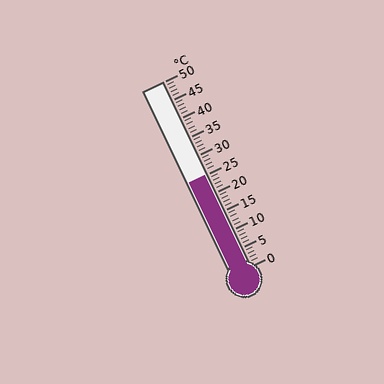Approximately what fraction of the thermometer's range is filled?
The thermometer is filled to approximately 50% of its range.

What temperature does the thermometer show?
The thermometer shows approximately 25°C.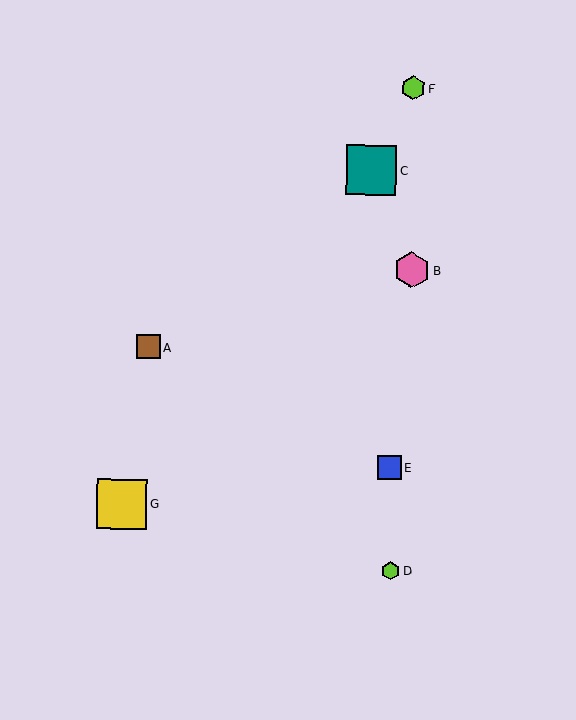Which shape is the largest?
The yellow square (labeled G) is the largest.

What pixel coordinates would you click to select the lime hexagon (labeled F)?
Click at (413, 88) to select the lime hexagon F.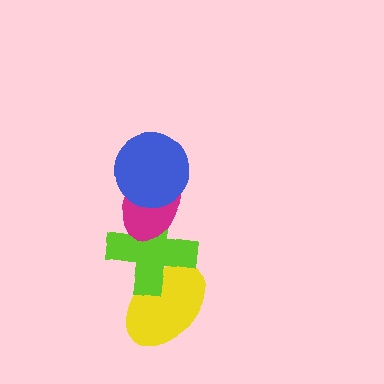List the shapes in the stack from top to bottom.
From top to bottom: the blue circle, the magenta ellipse, the lime cross, the yellow ellipse.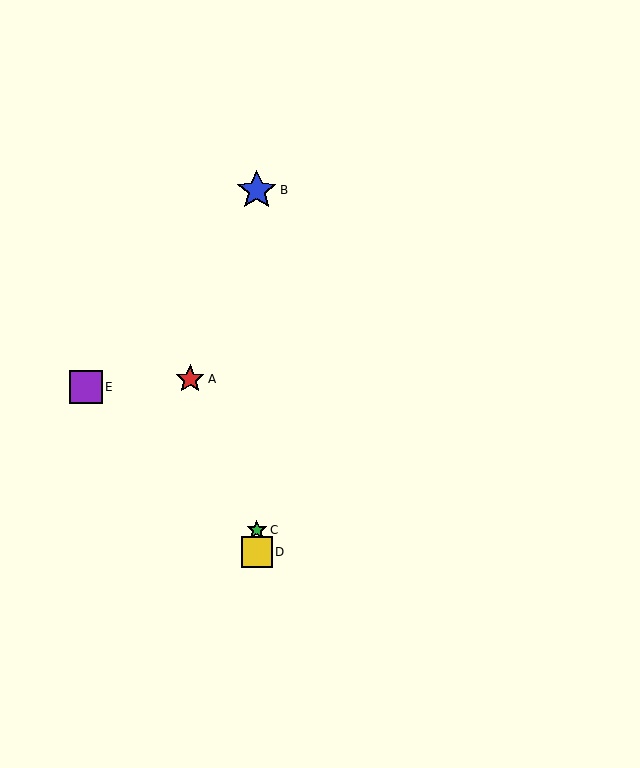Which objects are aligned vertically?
Objects B, C, D are aligned vertically.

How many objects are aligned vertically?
3 objects (B, C, D) are aligned vertically.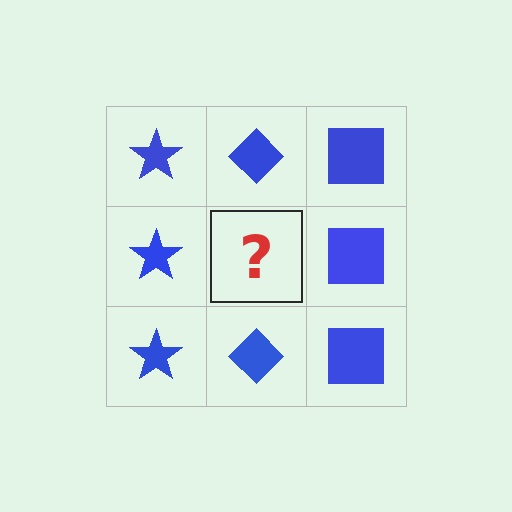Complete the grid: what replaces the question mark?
The question mark should be replaced with a blue diamond.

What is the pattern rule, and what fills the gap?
The rule is that each column has a consistent shape. The gap should be filled with a blue diamond.